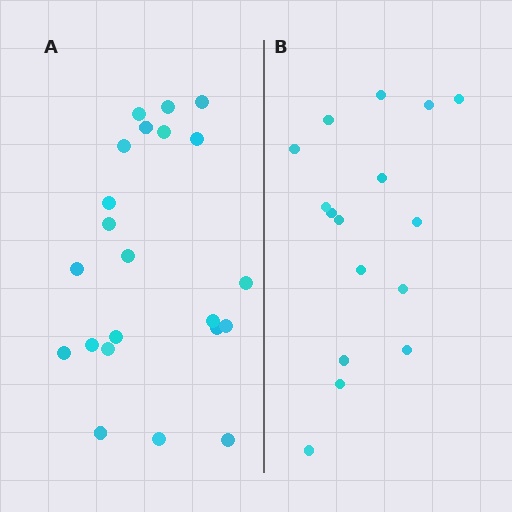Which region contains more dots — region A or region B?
Region A (the left region) has more dots.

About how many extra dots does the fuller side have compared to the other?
Region A has about 6 more dots than region B.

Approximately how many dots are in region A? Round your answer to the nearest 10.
About 20 dots. (The exact count is 22, which rounds to 20.)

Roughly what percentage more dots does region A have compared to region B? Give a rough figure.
About 40% more.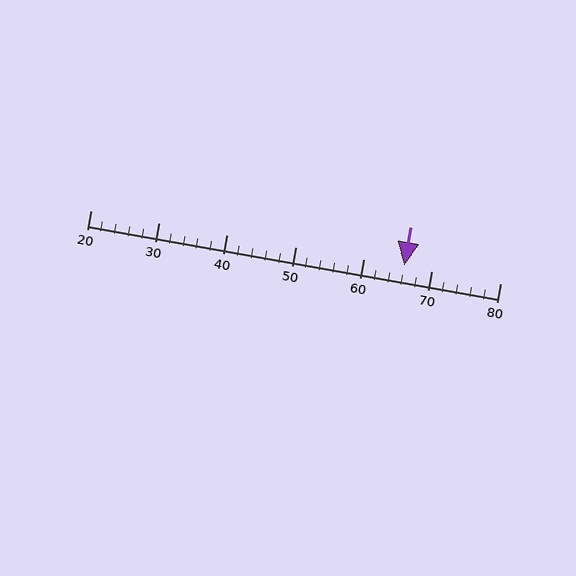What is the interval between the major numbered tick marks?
The major tick marks are spaced 10 units apart.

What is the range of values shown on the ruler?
The ruler shows values from 20 to 80.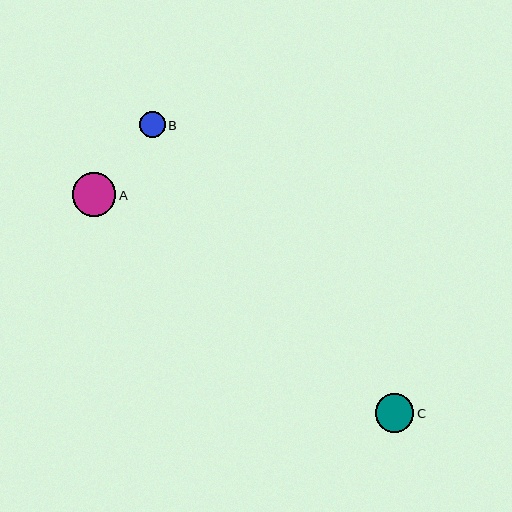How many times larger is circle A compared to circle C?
Circle A is approximately 1.1 times the size of circle C.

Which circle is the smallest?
Circle B is the smallest with a size of approximately 26 pixels.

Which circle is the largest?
Circle A is the largest with a size of approximately 44 pixels.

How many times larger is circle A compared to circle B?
Circle A is approximately 1.7 times the size of circle B.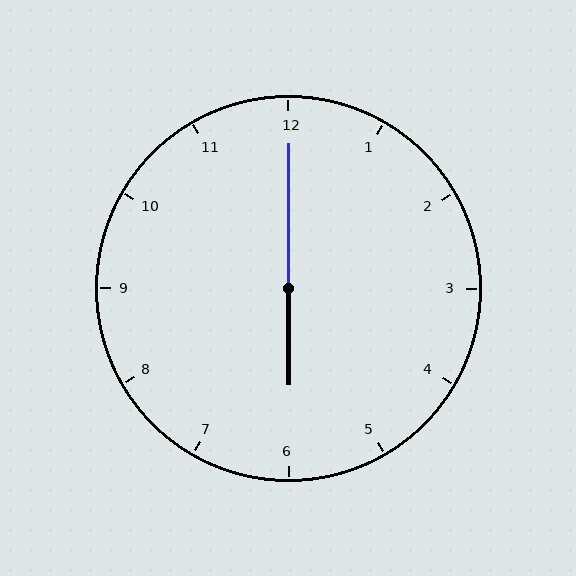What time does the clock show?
6:00.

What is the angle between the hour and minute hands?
Approximately 180 degrees.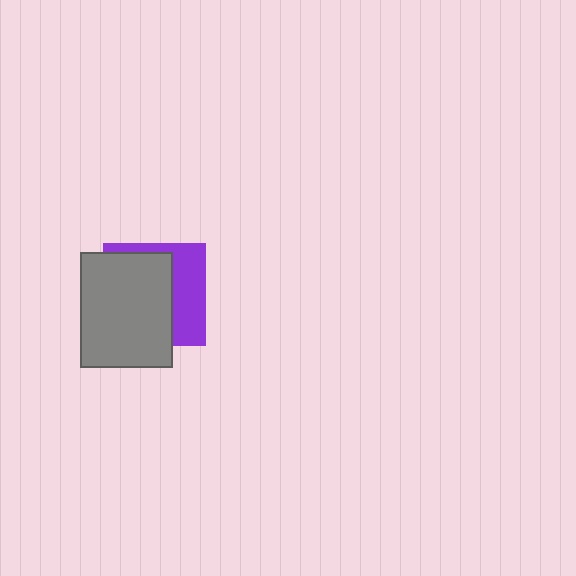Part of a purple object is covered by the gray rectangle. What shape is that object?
It is a square.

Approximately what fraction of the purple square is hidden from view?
Roughly 63% of the purple square is hidden behind the gray rectangle.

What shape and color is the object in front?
The object in front is a gray rectangle.